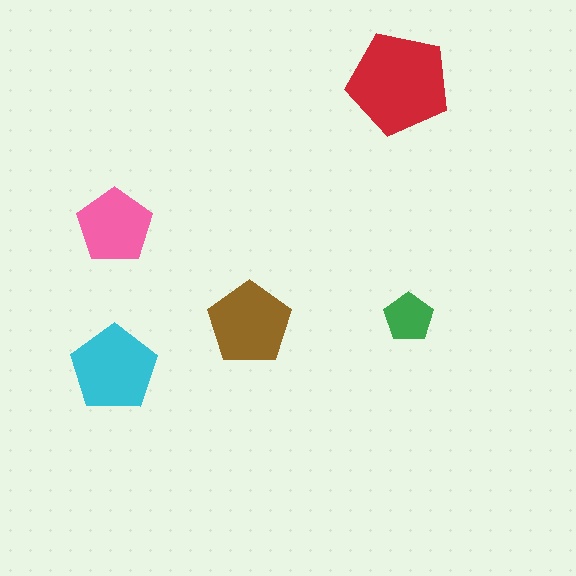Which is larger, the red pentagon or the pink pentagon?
The red one.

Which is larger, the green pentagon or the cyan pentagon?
The cyan one.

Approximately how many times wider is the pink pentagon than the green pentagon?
About 1.5 times wider.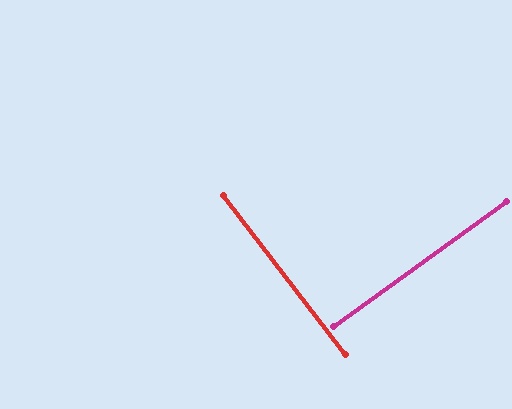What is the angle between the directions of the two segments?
Approximately 88 degrees.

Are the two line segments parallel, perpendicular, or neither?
Perpendicular — they meet at approximately 88°.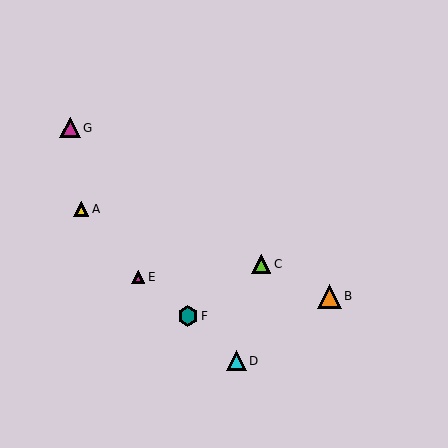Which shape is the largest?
The orange triangle (labeled B) is the largest.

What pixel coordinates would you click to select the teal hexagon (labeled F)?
Click at (188, 316) to select the teal hexagon F.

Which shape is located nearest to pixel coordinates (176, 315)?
The teal hexagon (labeled F) at (188, 316) is nearest to that location.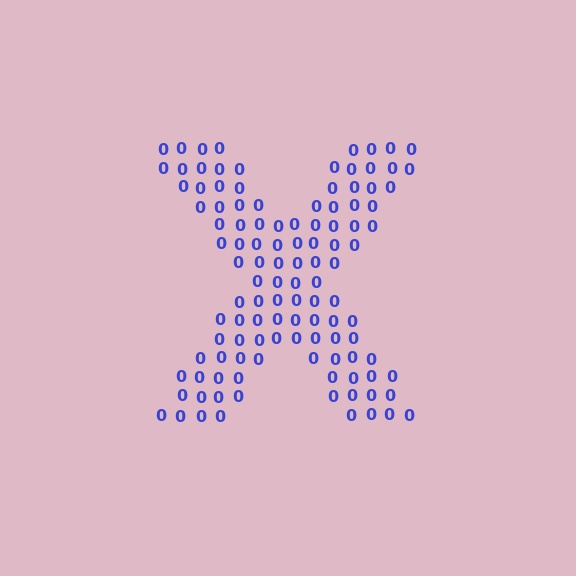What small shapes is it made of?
It is made of small digit 0's.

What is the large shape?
The large shape is the letter X.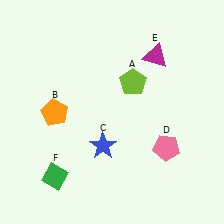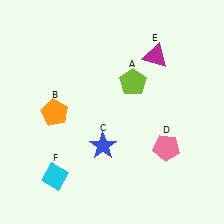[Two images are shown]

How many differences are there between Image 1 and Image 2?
There is 1 difference between the two images.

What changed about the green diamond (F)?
In Image 1, F is green. In Image 2, it changed to cyan.